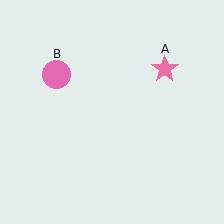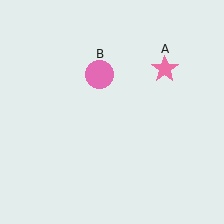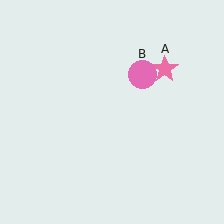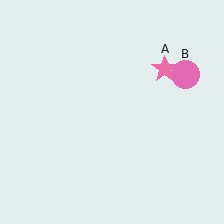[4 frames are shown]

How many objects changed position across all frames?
1 object changed position: pink circle (object B).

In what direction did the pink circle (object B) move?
The pink circle (object B) moved right.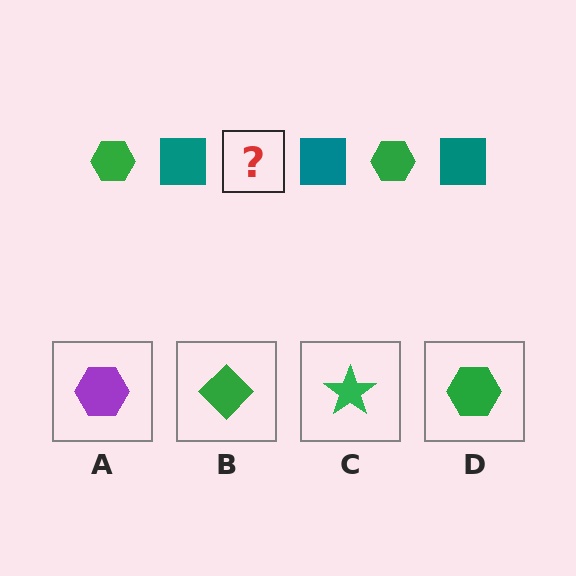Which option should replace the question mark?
Option D.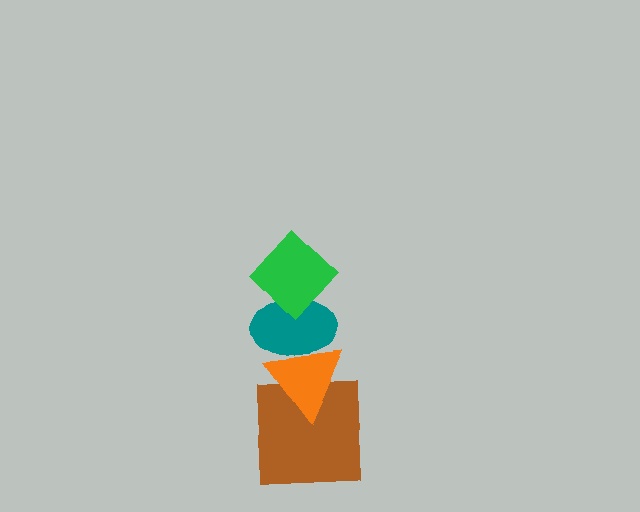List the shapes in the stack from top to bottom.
From top to bottom: the green diamond, the teal ellipse, the orange triangle, the brown square.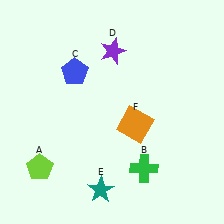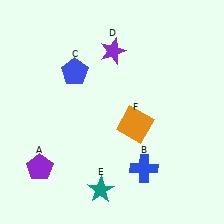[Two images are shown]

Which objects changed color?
A changed from lime to purple. B changed from green to blue.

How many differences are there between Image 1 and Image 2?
There are 2 differences between the two images.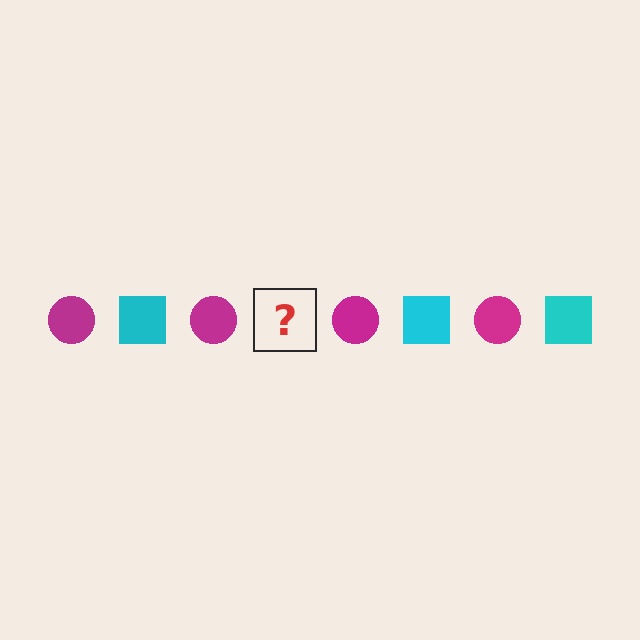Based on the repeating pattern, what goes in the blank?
The blank should be a cyan square.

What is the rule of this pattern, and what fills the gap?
The rule is that the pattern alternates between magenta circle and cyan square. The gap should be filled with a cyan square.